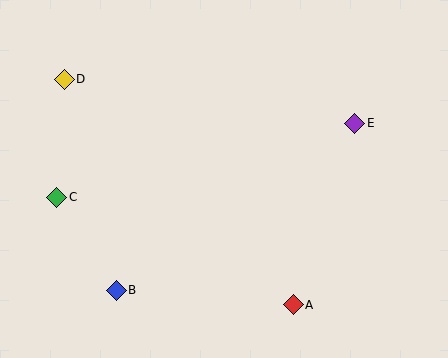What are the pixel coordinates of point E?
Point E is at (355, 123).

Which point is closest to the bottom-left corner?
Point B is closest to the bottom-left corner.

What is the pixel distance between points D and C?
The distance between D and C is 119 pixels.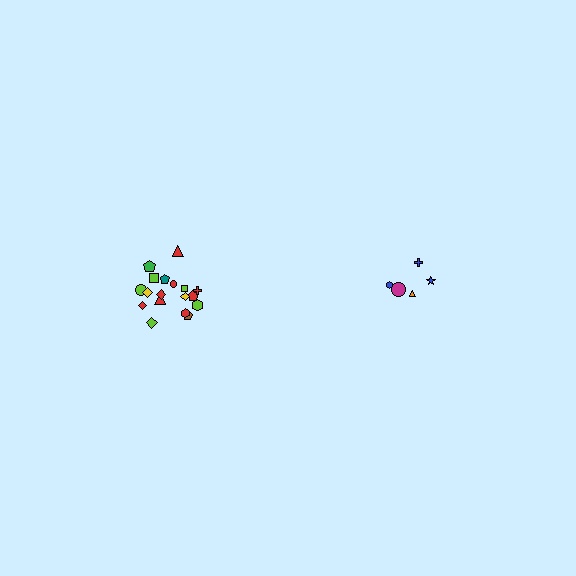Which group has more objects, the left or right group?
The left group.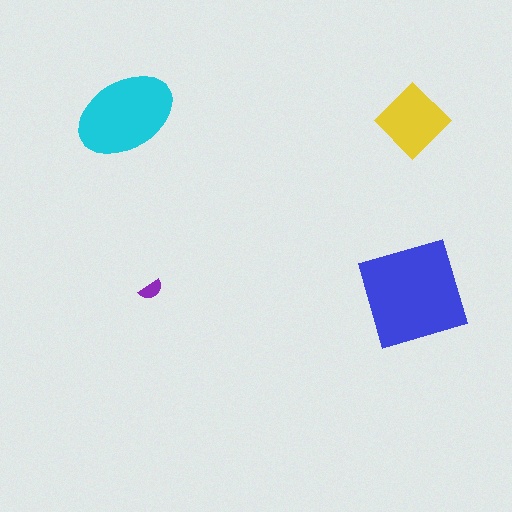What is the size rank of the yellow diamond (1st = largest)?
3rd.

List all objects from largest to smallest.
The blue square, the cyan ellipse, the yellow diamond, the purple semicircle.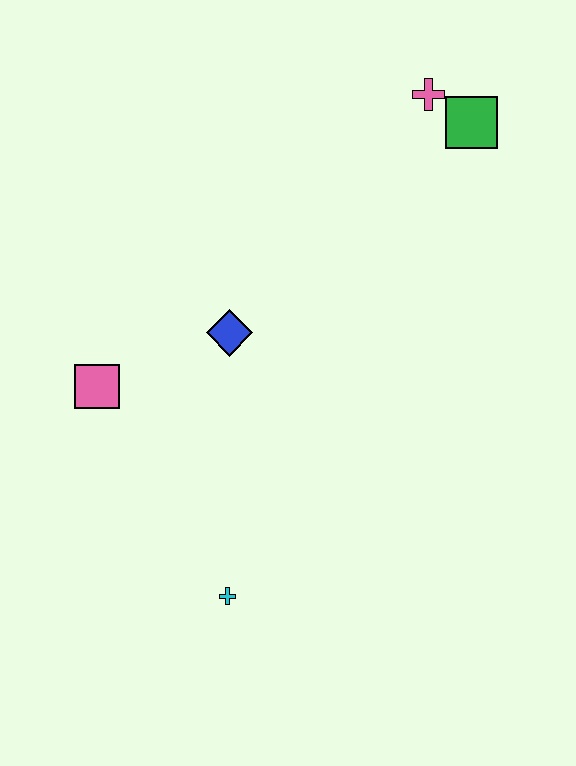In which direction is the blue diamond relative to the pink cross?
The blue diamond is below the pink cross.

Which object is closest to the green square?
The pink cross is closest to the green square.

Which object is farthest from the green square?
The cyan cross is farthest from the green square.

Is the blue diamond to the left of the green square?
Yes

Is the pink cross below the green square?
No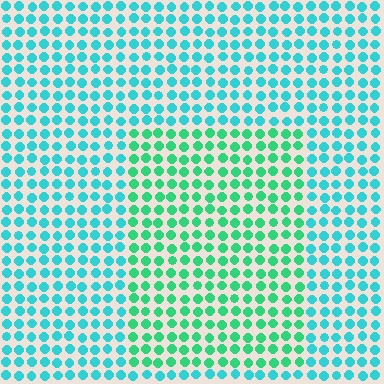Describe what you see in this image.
The image is filled with small cyan elements in a uniform arrangement. A rectangle-shaped region is visible where the elements are tinted to a slightly different hue, forming a subtle color boundary.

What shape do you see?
I see a rectangle.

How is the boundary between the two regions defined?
The boundary is defined purely by a slight shift in hue (about 34 degrees). Spacing, size, and orientation are identical on both sides.